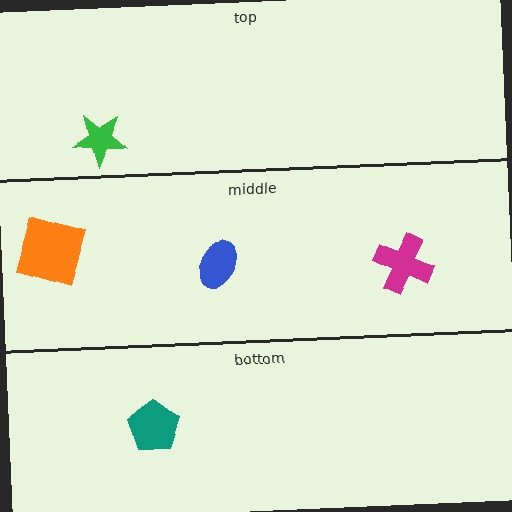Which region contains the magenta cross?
The middle region.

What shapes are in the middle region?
The magenta cross, the orange square, the blue ellipse.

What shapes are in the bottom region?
The teal pentagon.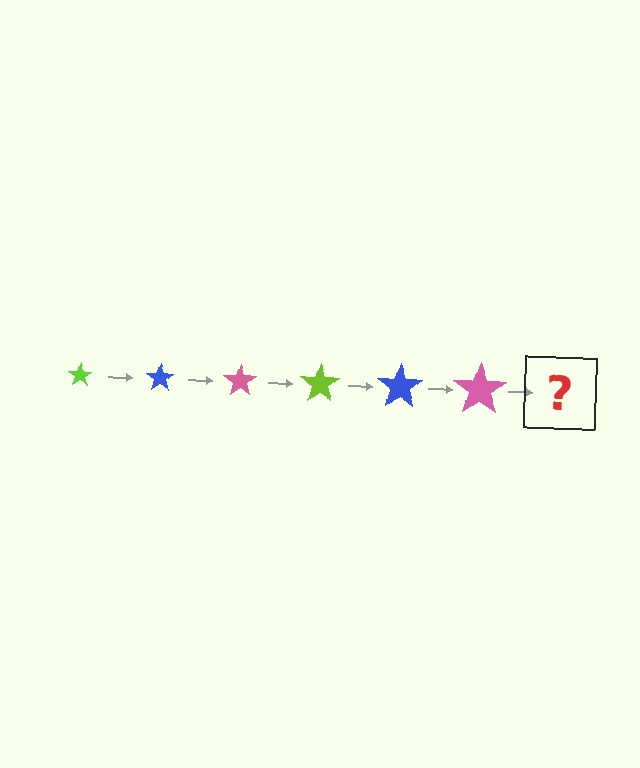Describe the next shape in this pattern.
It should be a lime star, larger than the previous one.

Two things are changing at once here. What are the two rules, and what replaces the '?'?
The two rules are that the star grows larger each step and the color cycles through lime, blue, and pink. The '?' should be a lime star, larger than the previous one.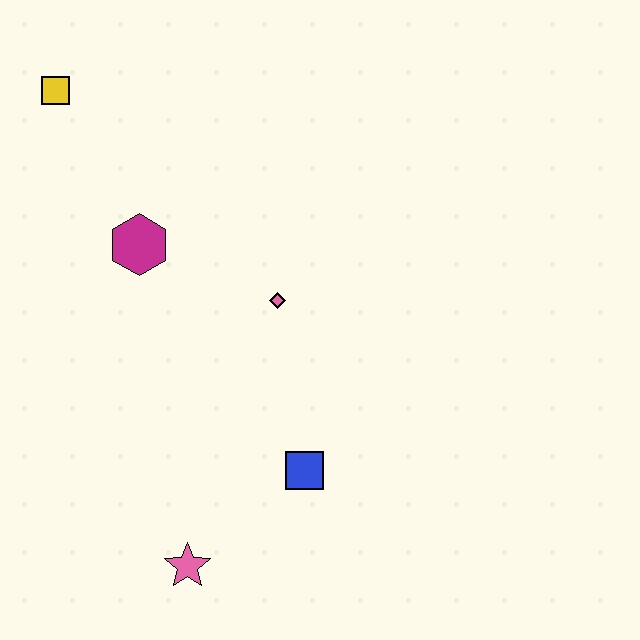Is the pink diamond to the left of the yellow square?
No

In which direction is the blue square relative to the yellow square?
The blue square is below the yellow square.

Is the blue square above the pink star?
Yes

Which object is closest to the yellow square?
The magenta hexagon is closest to the yellow square.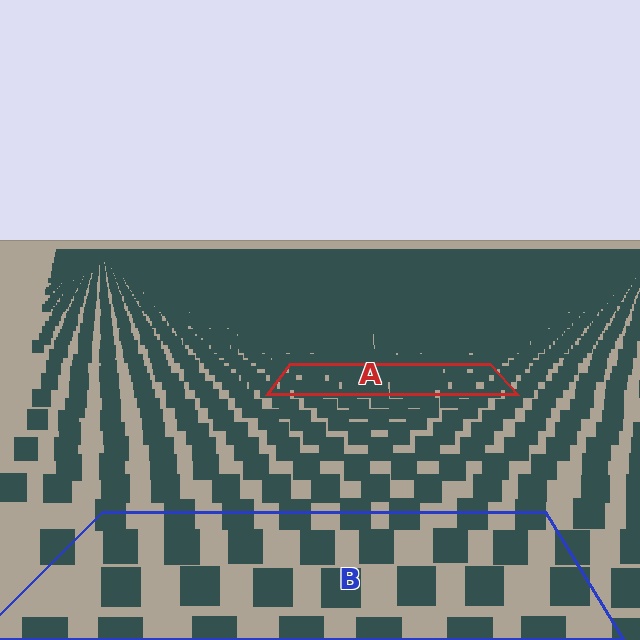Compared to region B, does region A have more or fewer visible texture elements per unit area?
Region A has more texture elements per unit area — they are packed more densely because it is farther away.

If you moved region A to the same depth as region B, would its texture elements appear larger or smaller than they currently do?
They would appear larger. At a closer depth, the same texture elements are projected at a bigger on-screen size.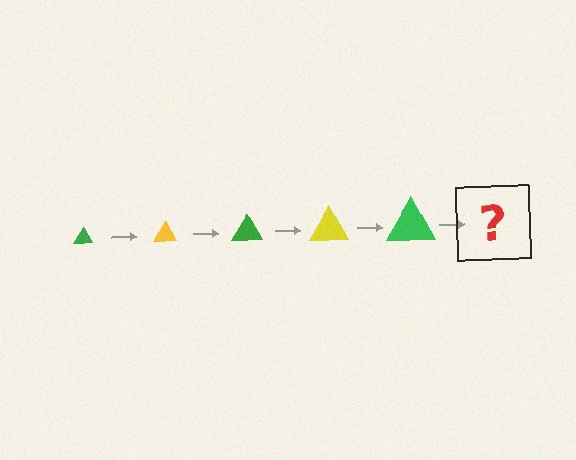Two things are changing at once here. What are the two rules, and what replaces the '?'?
The two rules are that the triangle grows larger each step and the color cycles through green and yellow. The '?' should be a yellow triangle, larger than the previous one.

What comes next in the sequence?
The next element should be a yellow triangle, larger than the previous one.